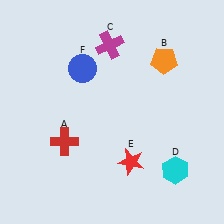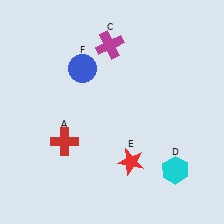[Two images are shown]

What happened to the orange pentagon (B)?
The orange pentagon (B) was removed in Image 2. It was in the top-right area of Image 1.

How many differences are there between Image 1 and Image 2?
There is 1 difference between the two images.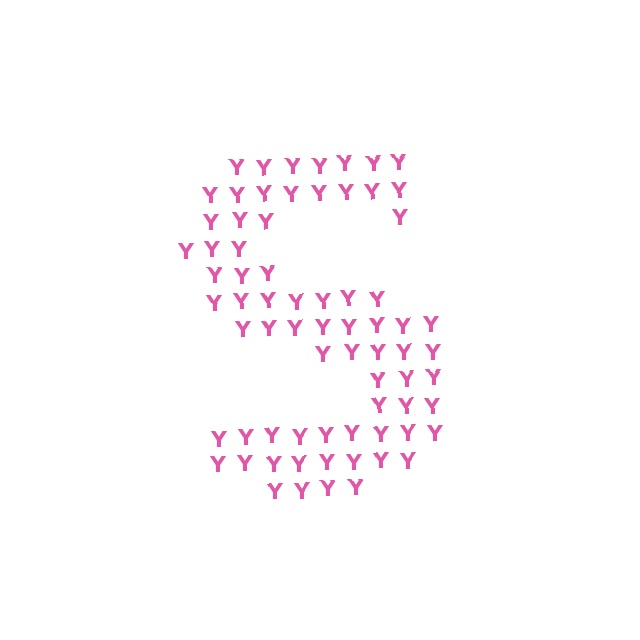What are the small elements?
The small elements are letter Y's.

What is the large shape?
The large shape is the letter S.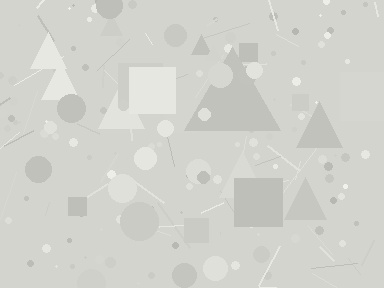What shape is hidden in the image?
A triangle is hidden in the image.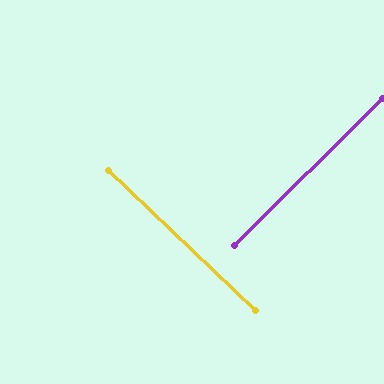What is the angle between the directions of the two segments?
Approximately 89 degrees.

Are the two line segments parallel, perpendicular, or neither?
Perpendicular — they meet at approximately 89°.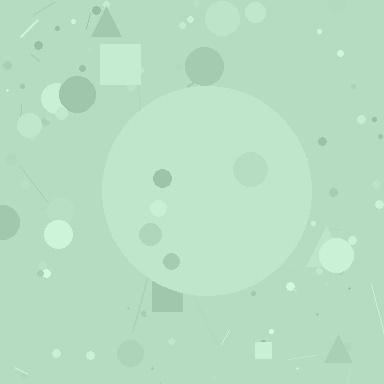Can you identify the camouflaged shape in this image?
The camouflaged shape is a circle.